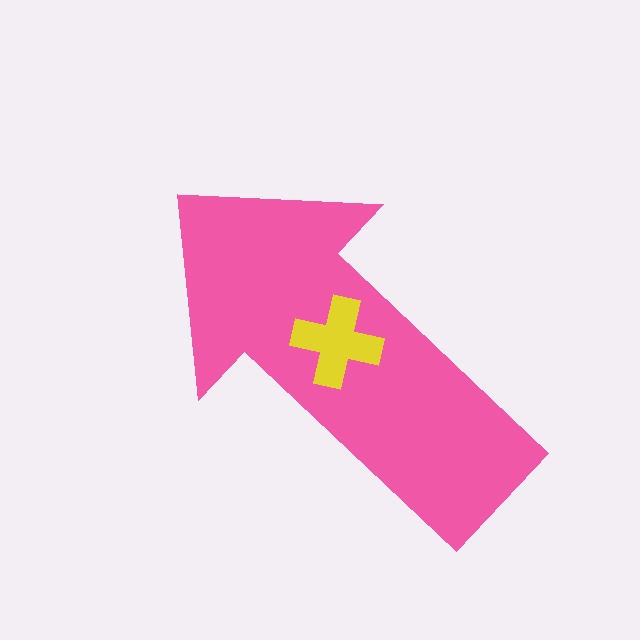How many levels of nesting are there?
2.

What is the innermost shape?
The yellow cross.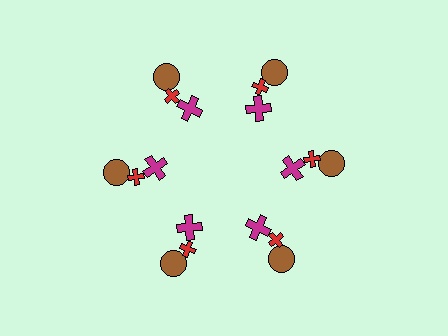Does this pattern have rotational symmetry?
Yes, this pattern has 6-fold rotational symmetry. It looks the same after rotating 60 degrees around the center.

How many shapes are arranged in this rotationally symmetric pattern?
There are 18 shapes, arranged in 6 groups of 3.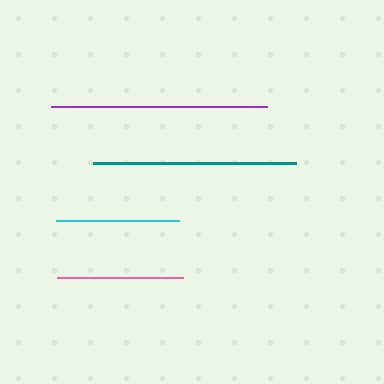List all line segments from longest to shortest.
From longest to shortest: purple, teal, pink, cyan.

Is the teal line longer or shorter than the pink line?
The teal line is longer than the pink line.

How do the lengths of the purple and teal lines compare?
The purple and teal lines are approximately the same length.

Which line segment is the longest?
The purple line is the longest at approximately 216 pixels.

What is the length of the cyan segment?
The cyan segment is approximately 123 pixels long.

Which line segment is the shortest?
The cyan line is the shortest at approximately 123 pixels.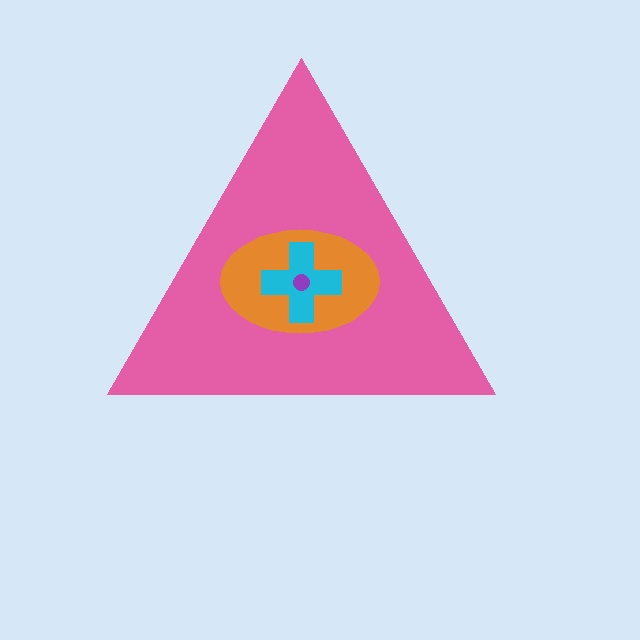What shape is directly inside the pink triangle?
The orange ellipse.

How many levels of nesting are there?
4.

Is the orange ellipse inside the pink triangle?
Yes.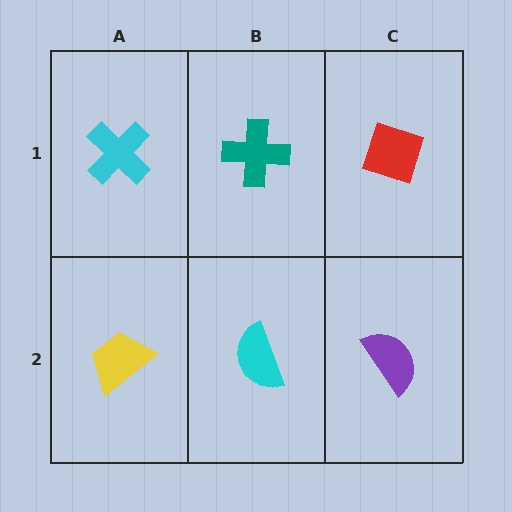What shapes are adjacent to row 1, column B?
A cyan semicircle (row 2, column B), a cyan cross (row 1, column A), a red diamond (row 1, column C).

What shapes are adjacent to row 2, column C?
A red diamond (row 1, column C), a cyan semicircle (row 2, column B).